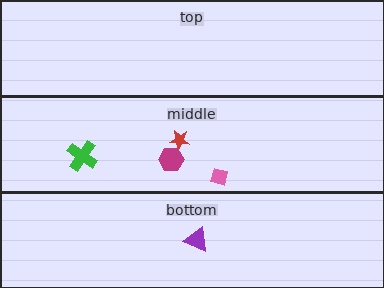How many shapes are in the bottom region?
1.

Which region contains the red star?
The middle region.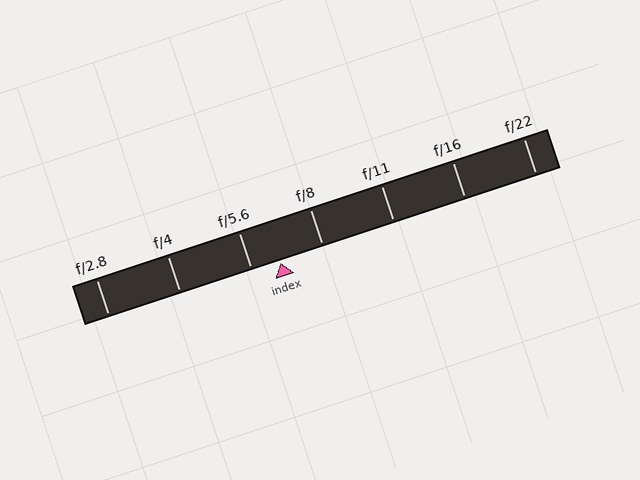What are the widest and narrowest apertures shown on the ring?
The widest aperture shown is f/2.8 and the narrowest is f/22.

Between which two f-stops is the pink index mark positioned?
The index mark is between f/5.6 and f/8.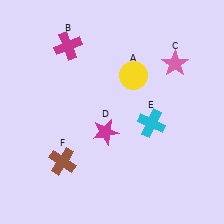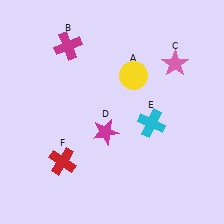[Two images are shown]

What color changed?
The cross (F) changed from brown in Image 1 to red in Image 2.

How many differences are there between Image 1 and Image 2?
There is 1 difference between the two images.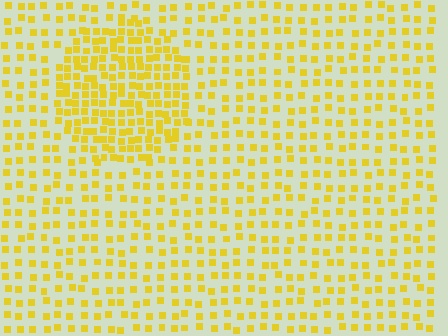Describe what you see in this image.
The image contains small yellow elements arranged at two different densities. A circle-shaped region is visible where the elements are more densely packed than the surrounding area.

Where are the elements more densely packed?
The elements are more densely packed inside the circle boundary.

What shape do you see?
I see a circle.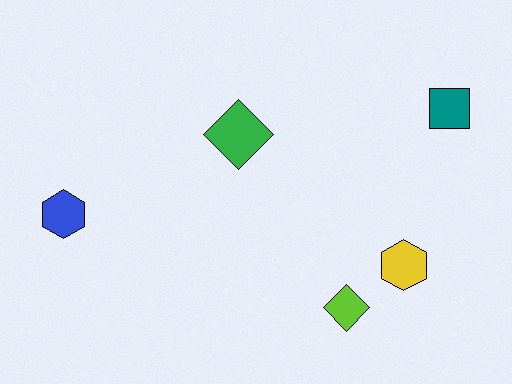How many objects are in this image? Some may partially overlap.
There are 5 objects.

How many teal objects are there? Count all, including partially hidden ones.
There is 1 teal object.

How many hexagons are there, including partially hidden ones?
There are 2 hexagons.